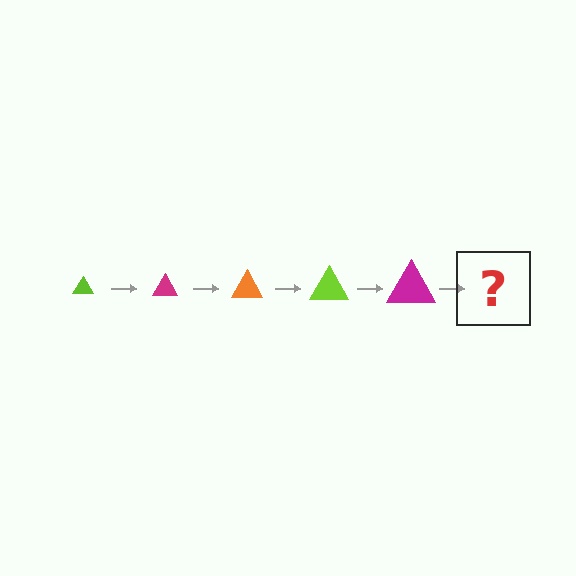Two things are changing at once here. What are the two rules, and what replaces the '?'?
The two rules are that the triangle grows larger each step and the color cycles through lime, magenta, and orange. The '?' should be an orange triangle, larger than the previous one.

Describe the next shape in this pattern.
It should be an orange triangle, larger than the previous one.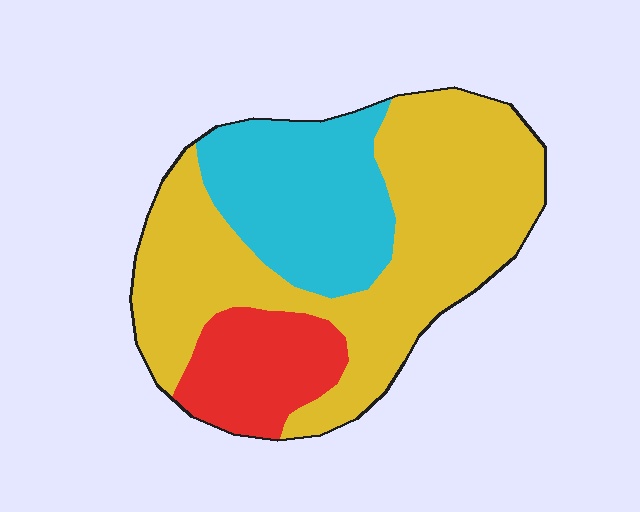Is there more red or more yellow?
Yellow.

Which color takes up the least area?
Red, at roughly 15%.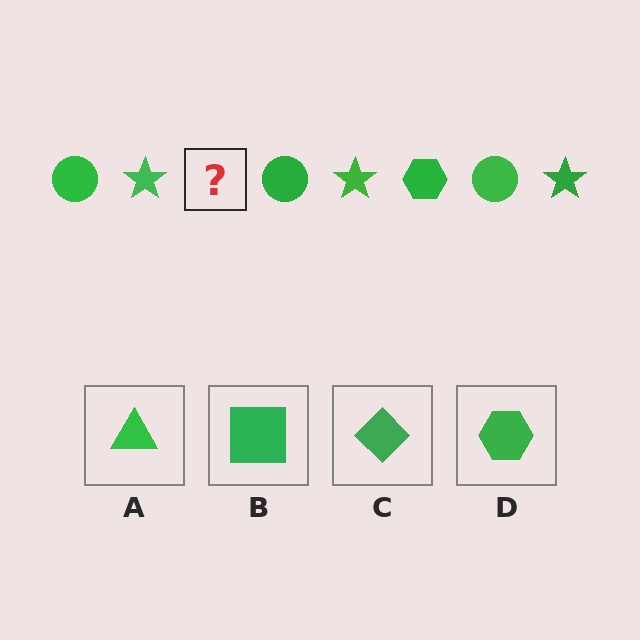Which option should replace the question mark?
Option D.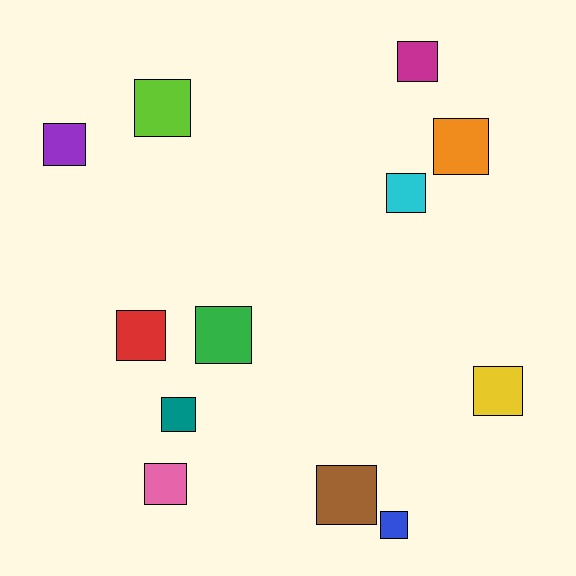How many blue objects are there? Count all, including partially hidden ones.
There is 1 blue object.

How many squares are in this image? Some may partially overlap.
There are 12 squares.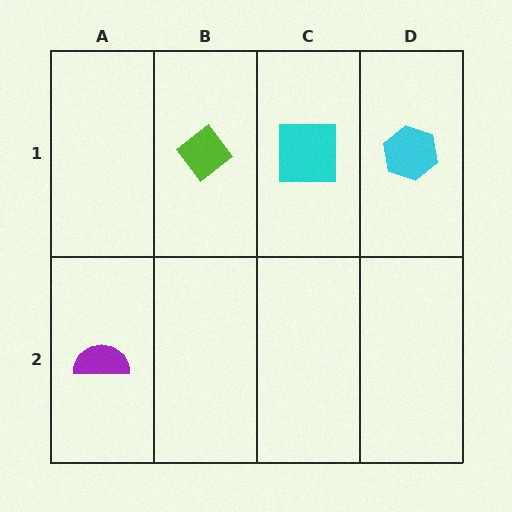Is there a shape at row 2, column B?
No, that cell is empty.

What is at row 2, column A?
A purple semicircle.